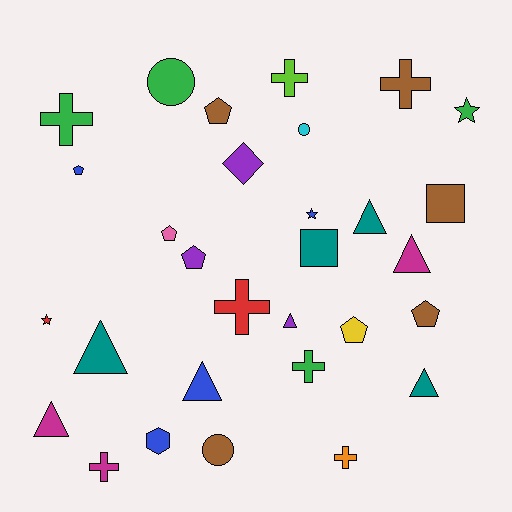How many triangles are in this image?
There are 7 triangles.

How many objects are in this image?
There are 30 objects.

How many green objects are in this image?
There are 4 green objects.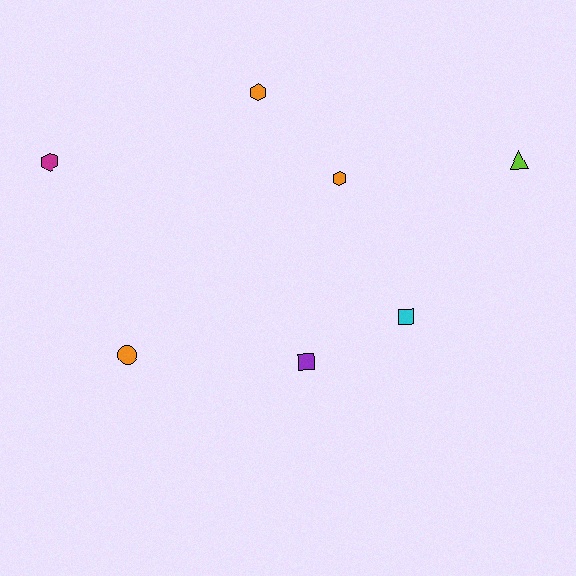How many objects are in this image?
There are 7 objects.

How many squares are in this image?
There are 2 squares.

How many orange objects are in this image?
There are 3 orange objects.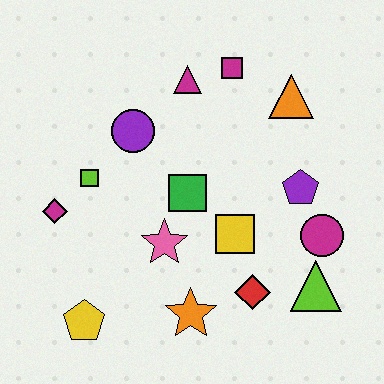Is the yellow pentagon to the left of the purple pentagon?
Yes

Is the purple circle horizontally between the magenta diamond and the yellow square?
Yes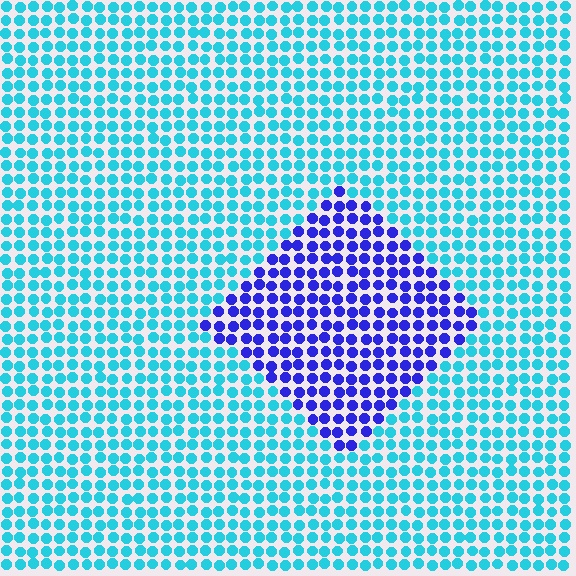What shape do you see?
I see a diamond.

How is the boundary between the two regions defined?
The boundary is defined purely by a slight shift in hue (about 57 degrees). Spacing, size, and orientation are identical on both sides.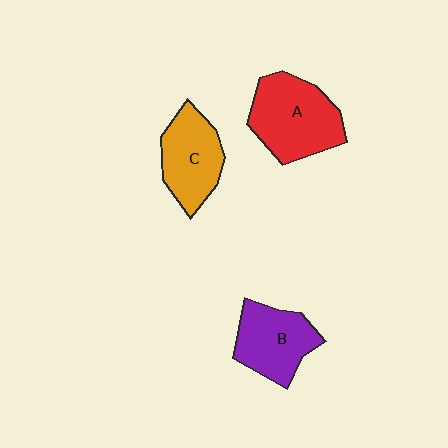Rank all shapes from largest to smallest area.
From largest to smallest: A (red), B (purple), C (orange).